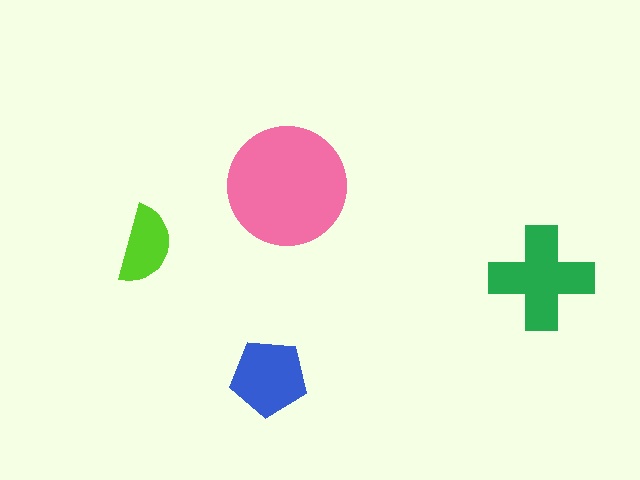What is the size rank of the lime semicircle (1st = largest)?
4th.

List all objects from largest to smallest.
The pink circle, the green cross, the blue pentagon, the lime semicircle.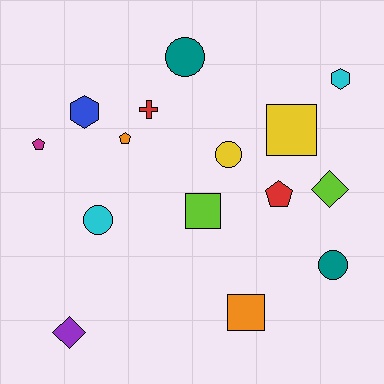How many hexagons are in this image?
There are 2 hexagons.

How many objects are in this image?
There are 15 objects.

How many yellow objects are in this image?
There are 2 yellow objects.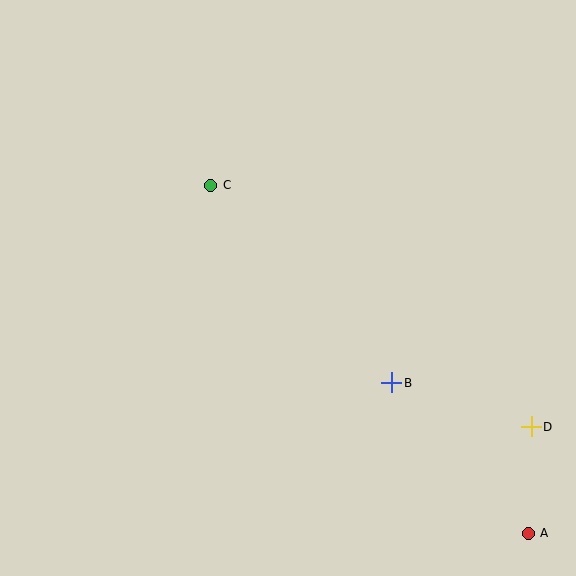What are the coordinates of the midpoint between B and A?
The midpoint between B and A is at (460, 458).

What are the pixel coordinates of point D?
Point D is at (531, 427).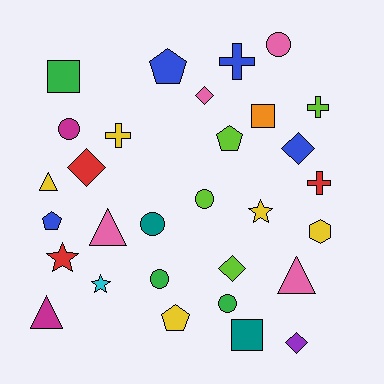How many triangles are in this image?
There are 4 triangles.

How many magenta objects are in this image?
There are 2 magenta objects.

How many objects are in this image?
There are 30 objects.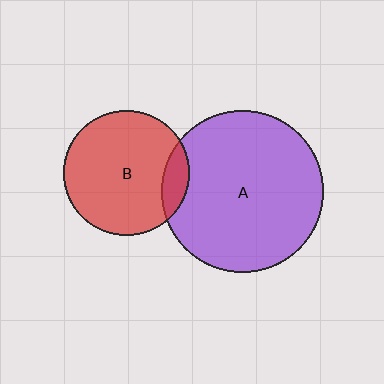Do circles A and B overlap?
Yes.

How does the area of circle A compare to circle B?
Approximately 1.7 times.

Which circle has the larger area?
Circle A (purple).